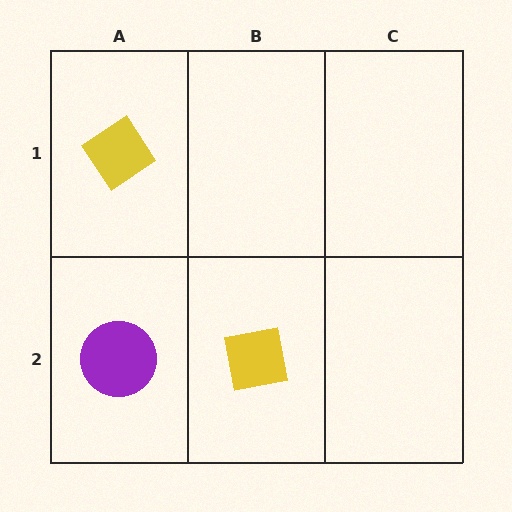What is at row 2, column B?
A yellow square.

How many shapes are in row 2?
2 shapes.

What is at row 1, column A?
A yellow diamond.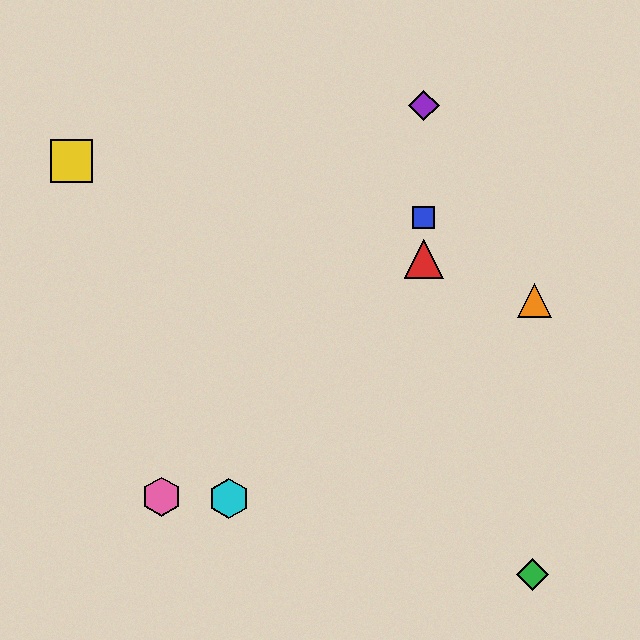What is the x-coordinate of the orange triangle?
The orange triangle is at x≈534.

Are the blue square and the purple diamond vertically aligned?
Yes, both are at x≈424.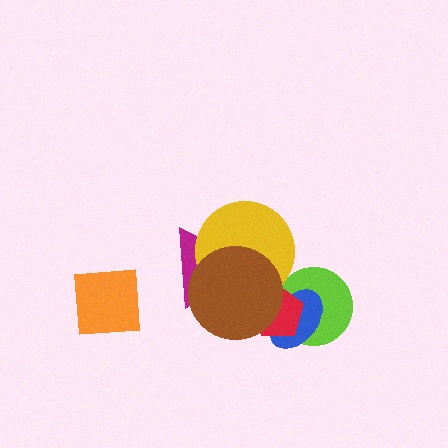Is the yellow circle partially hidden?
Yes, it is partially covered by another shape.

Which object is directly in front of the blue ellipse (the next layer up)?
The red pentagon is directly in front of the blue ellipse.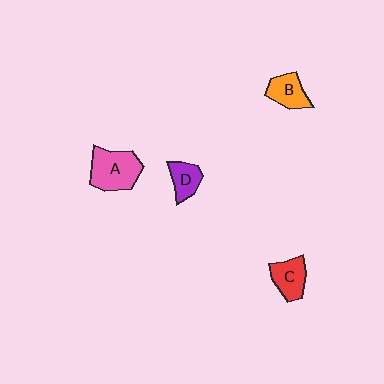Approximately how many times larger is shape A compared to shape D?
Approximately 1.9 times.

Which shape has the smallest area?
Shape D (purple).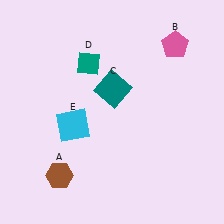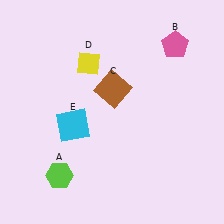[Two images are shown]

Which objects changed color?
A changed from brown to lime. C changed from teal to brown. D changed from teal to yellow.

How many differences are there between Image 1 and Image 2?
There are 3 differences between the two images.